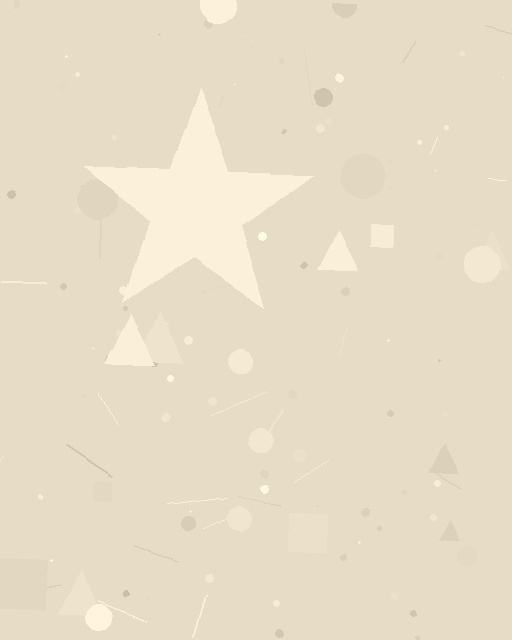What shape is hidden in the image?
A star is hidden in the image.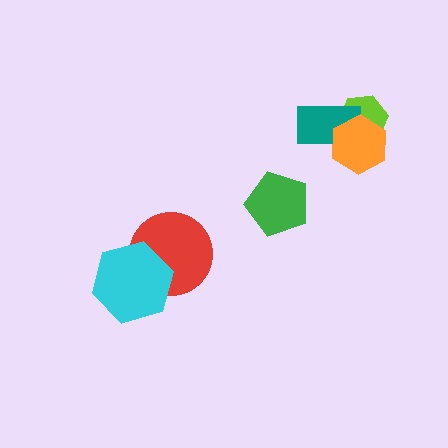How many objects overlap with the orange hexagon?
2 objects overlap with the orange hexagon.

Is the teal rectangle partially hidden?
Yes, it is partially covered by another shape.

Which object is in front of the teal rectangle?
The orange hexagon is in front of the teal rectangle.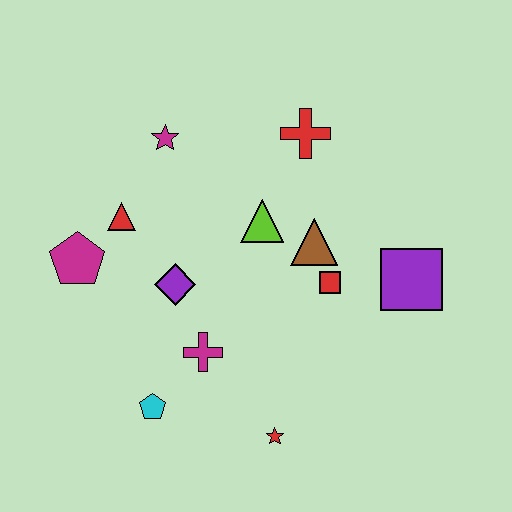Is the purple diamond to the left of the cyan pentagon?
No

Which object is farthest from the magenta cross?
The red cross is farthest from the magenta cross.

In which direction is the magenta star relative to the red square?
The magenta star is to the left of the red square.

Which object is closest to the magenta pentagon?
The red triangle is closest to the magenta pentagon.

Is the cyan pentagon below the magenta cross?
Yes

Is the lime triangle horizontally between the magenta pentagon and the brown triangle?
Yes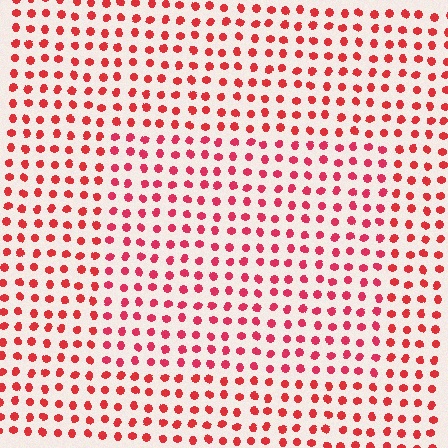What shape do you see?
I see a rectangle.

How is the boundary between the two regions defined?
The boundary is defined purely by a slight shift in hue (about 14 degrees). Spacing, size, and orientation are identical on both sides.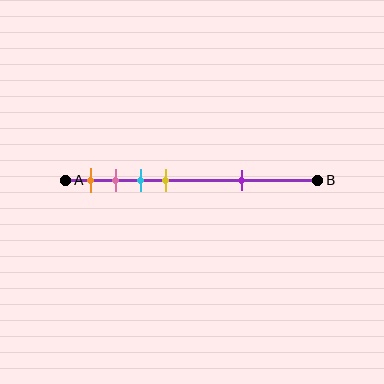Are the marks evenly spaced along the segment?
No, the marks are not evenly spaced.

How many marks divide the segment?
There are 5 marks dividing the segment.